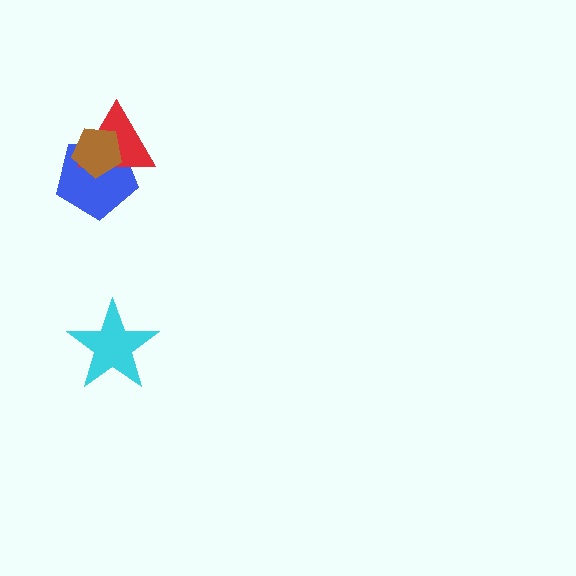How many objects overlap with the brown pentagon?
2 objects overlap with the brown pentagon.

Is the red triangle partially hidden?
Yes, it is partially covered by another shape.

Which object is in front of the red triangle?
The brown pentagon is in front of the red triangle.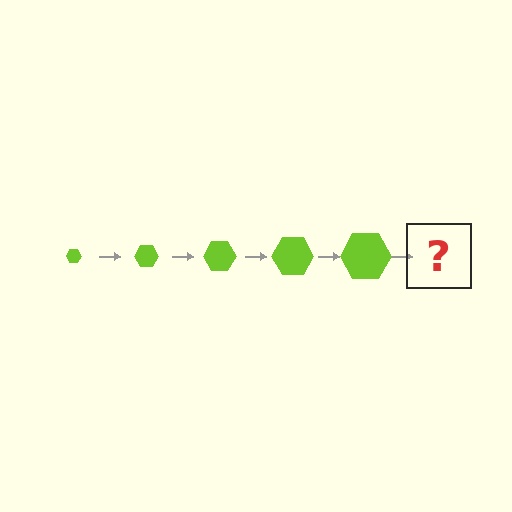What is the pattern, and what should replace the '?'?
The pattern is that the hexagon gets progressively larger each step. The '?' should be a lime hexagon, larger than the previous one.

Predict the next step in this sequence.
The next step is a lime hexagon, larger than the previous one.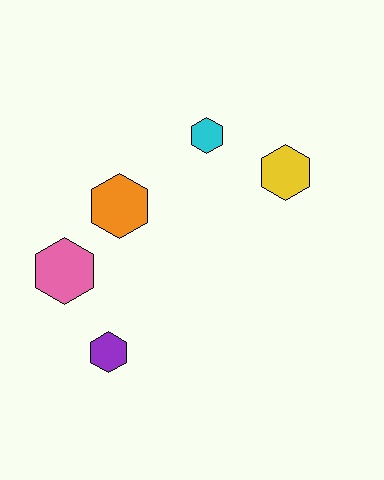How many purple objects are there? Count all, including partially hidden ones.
There is 1 purple object.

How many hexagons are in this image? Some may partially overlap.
There are 5 hexagons.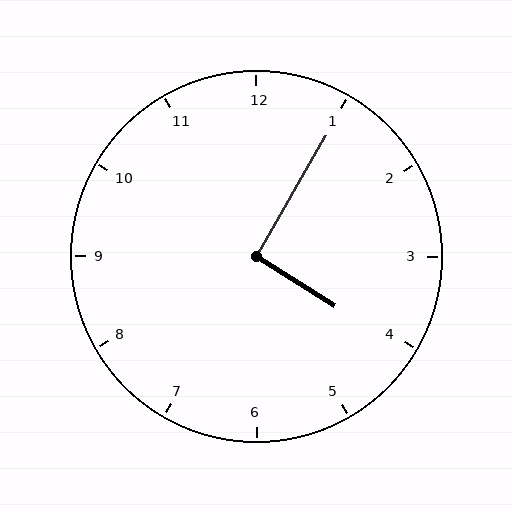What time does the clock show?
4:05.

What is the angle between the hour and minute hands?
Approximately 92 degrees.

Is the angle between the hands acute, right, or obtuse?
It is right.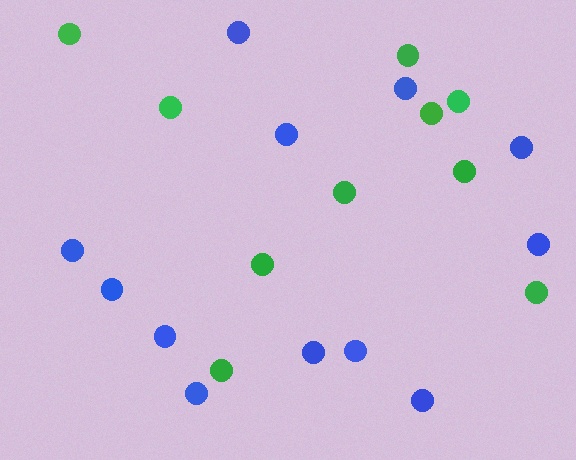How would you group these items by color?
There are 2 groups: one group of green circles (10) and one group of blue circles (12).